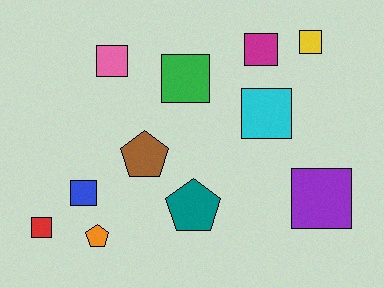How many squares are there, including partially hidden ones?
There are 8 squares.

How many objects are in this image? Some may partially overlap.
There are 11 objects.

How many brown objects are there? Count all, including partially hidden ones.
There is 1 brown object.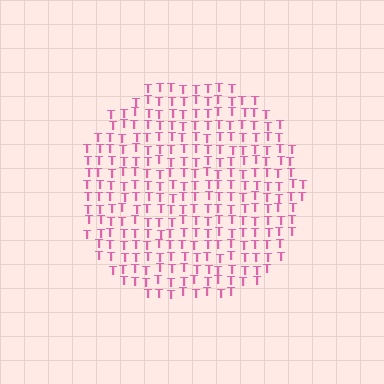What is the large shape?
The large shape is a circle.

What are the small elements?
The small elements are letter T's.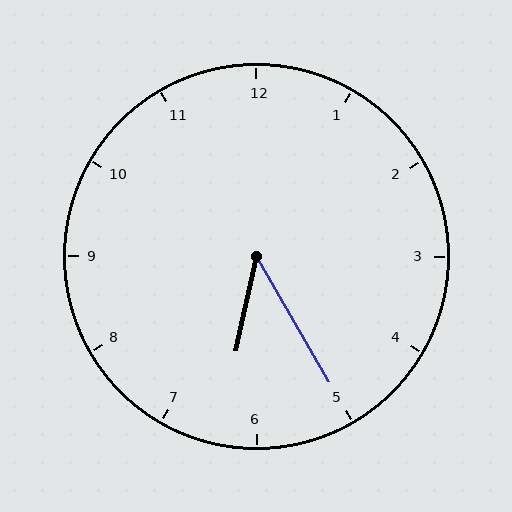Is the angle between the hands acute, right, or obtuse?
It is acute.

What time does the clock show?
6:25.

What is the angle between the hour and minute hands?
Approximately 42 degrees.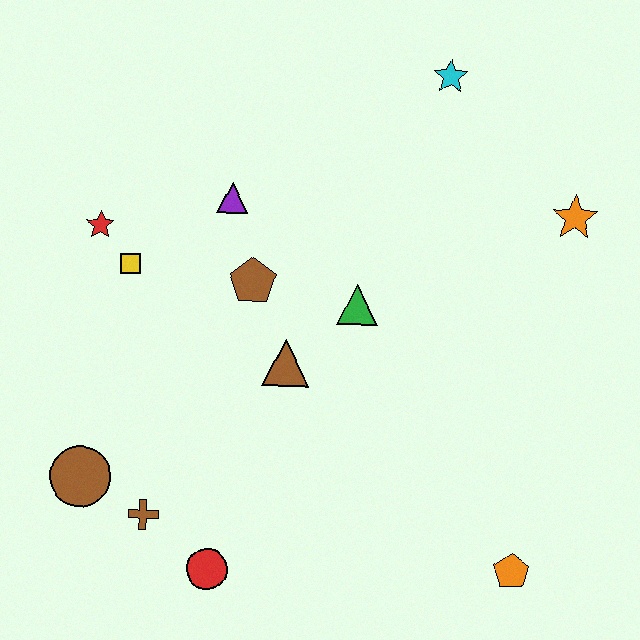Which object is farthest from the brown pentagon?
The orange pentagon is farthest from the brown pentagon.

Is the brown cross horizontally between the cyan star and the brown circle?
Yes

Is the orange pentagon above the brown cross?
No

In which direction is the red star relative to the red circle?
The red star is above the red circle.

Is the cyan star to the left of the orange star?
Yes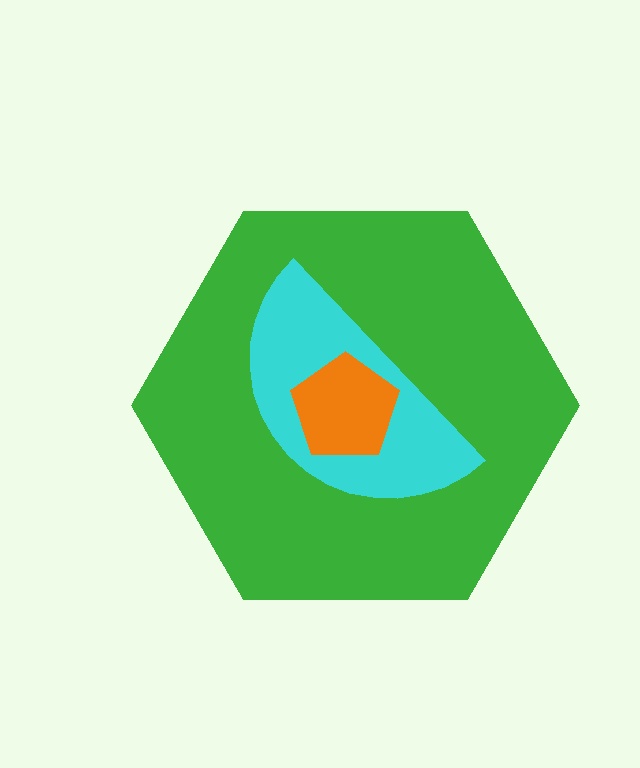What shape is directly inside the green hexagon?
The cyan semicircle.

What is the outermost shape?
The green hexagon.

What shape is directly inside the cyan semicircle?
The orange pentagon.